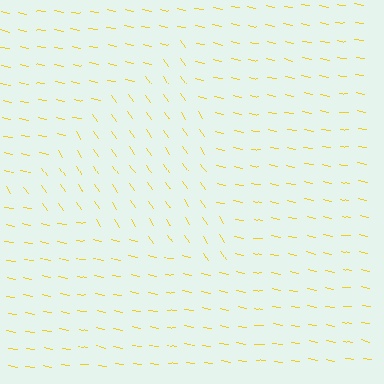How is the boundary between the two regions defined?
The boundary is defined purely by a change in line orientation (approximately 45 degrees difference). All lines are the same color and thickness.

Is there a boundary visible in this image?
Yes, there is a texture boundary formed by a change in line orientation.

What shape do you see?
I see a triangle.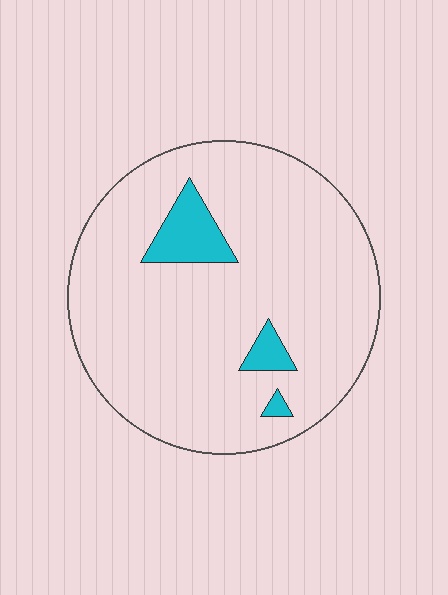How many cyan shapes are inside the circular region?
3.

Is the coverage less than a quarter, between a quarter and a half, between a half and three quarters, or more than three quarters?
Less than a quarter.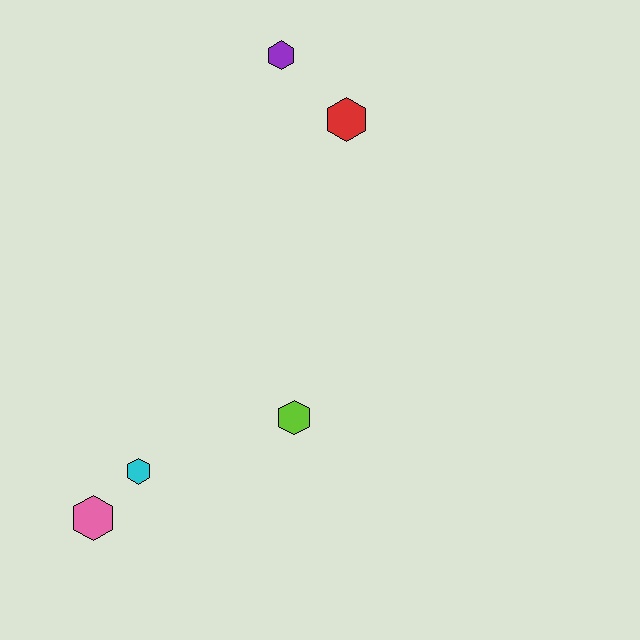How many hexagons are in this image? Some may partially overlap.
There are 5 hexagons.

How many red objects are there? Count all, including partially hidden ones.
There is 1 red object.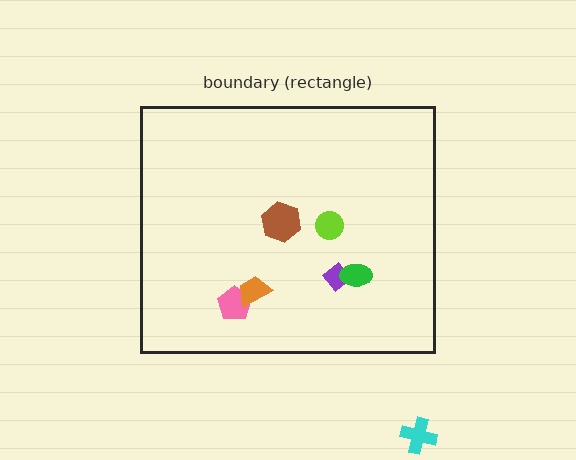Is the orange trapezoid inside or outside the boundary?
Inside.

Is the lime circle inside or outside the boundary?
Inside.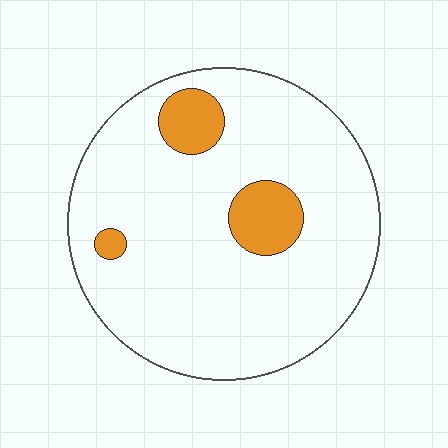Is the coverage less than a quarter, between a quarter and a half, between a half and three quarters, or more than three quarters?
Less than a quarter.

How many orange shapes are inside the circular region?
3.